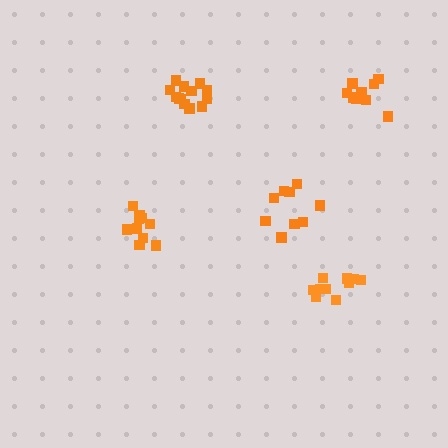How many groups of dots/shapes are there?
There are 5 groups.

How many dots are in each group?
Group 1: 9 dots, Group 2: 10 dots, Group 3: 13 dots, Group 4: 10 dots, Group 5: 9 dots (51 total).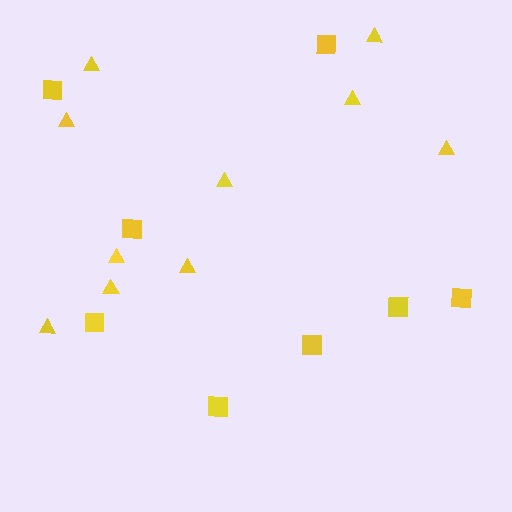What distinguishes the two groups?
There are 2 groups: one group of triangles (10) and one group of squares (8).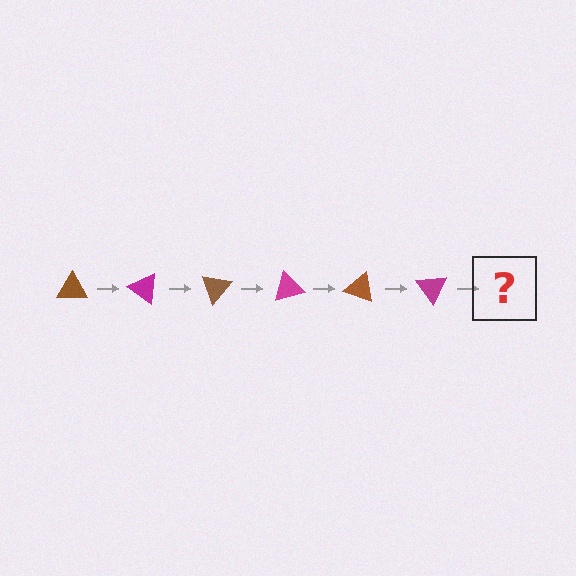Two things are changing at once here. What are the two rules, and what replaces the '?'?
The two rules are that it rotates 35 degrees each step and the color cycles through brown and magenta. The '?' should be a brown triangle, rotated 210 degrees from the start.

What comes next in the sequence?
The next element should be a brown triangle, rotated 210 degrees from the start.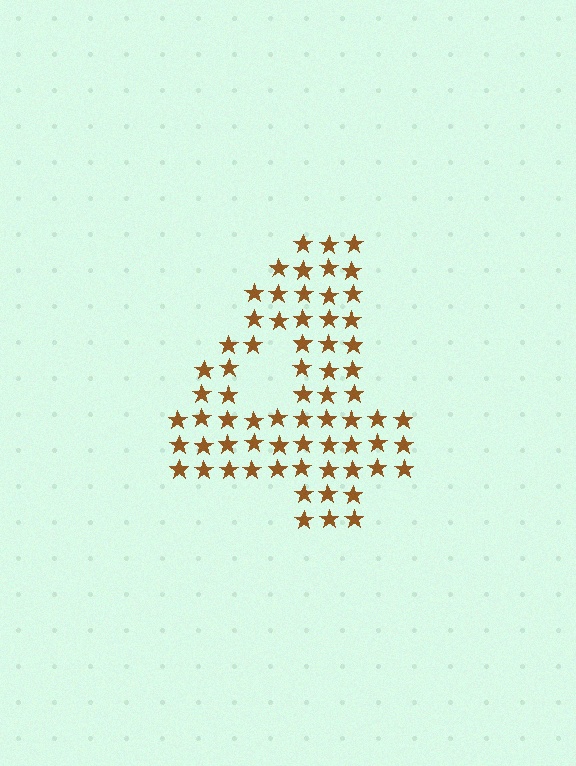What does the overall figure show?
The overall figure shows the digit 4.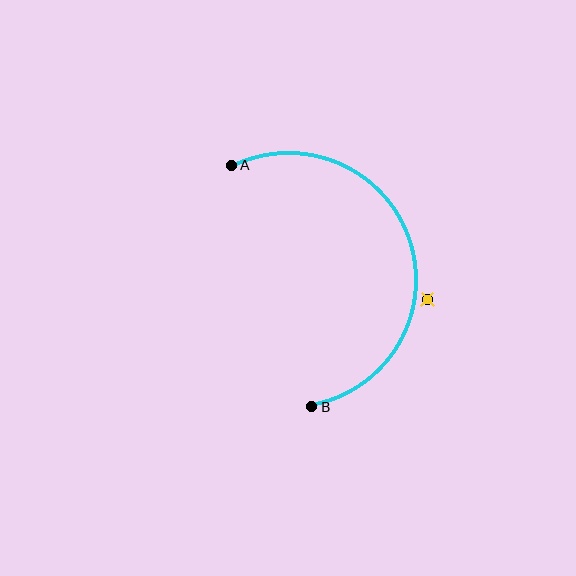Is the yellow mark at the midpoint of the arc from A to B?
No — the yellow mark does not lie on the arc at all. It sits slightly outside the curve.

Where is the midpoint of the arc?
The arc midpoint is the point on the curve farthest from the straight line joining A and B. It sits to the right of that line.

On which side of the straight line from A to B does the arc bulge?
The arc bulges to the right of the straight line connecting A and B.